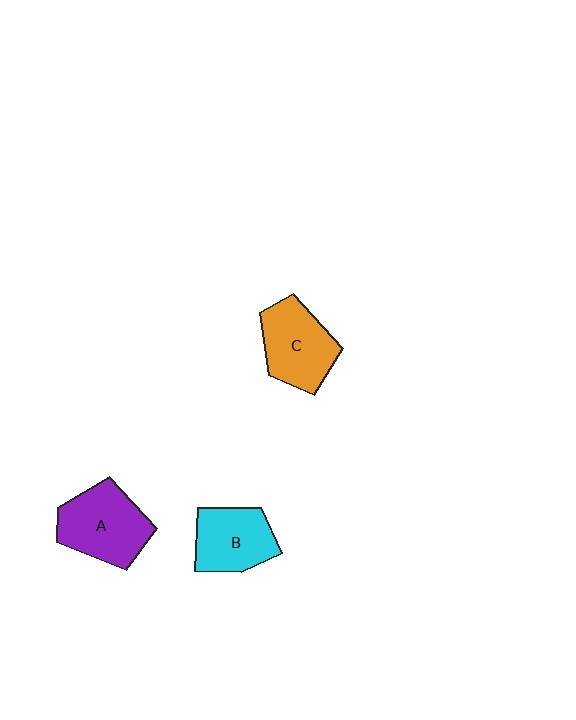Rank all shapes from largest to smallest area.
From largest to smallest: A (purple), C (orange), B (cyan).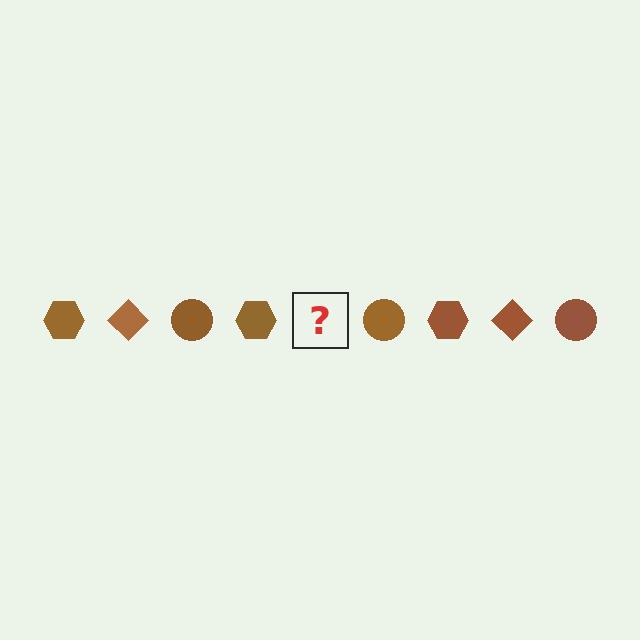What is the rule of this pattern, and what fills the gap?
The rule is that the pattern cycles through hexagon, diamond, circle shapes in brown. The gap should be filled with a brown diamond.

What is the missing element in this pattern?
The missing element is a brown diamond.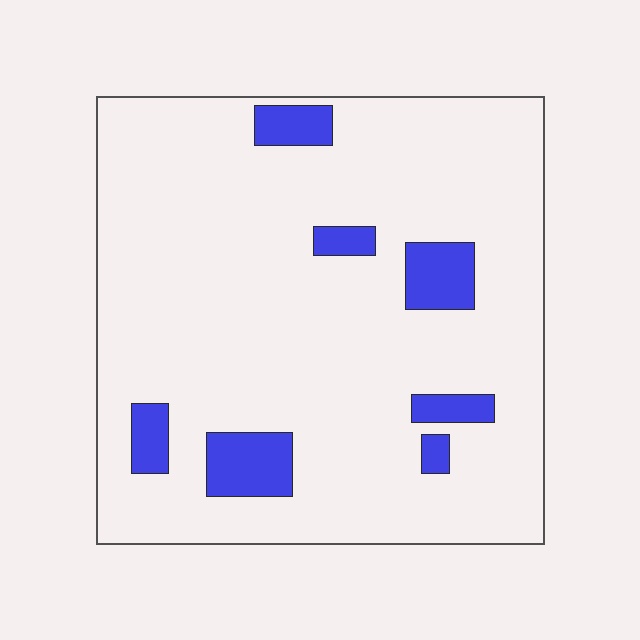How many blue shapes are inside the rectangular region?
7.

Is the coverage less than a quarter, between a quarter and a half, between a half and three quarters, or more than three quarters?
Less than a quarter.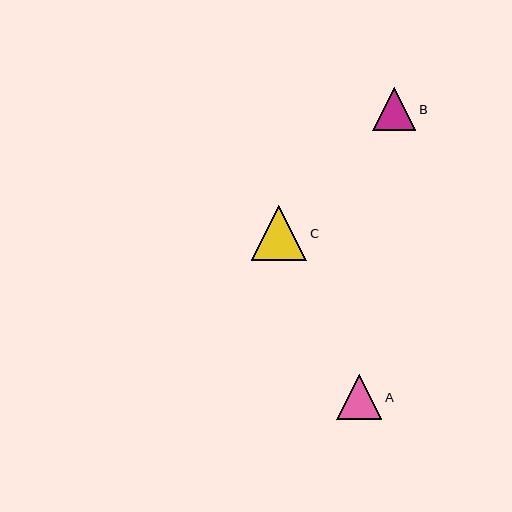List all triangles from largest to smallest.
From largest to smallest: C, A, B.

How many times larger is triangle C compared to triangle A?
Triangle C is approximately 1.2 times the size of triangle A.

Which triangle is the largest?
Triangle C is the largest with a size of approximately 55 pixels.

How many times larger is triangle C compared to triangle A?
Triangle C is approximately 1.2 times the size of triangle A.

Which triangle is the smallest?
Triangle B is the smallest with a size of approximately 43 pixels.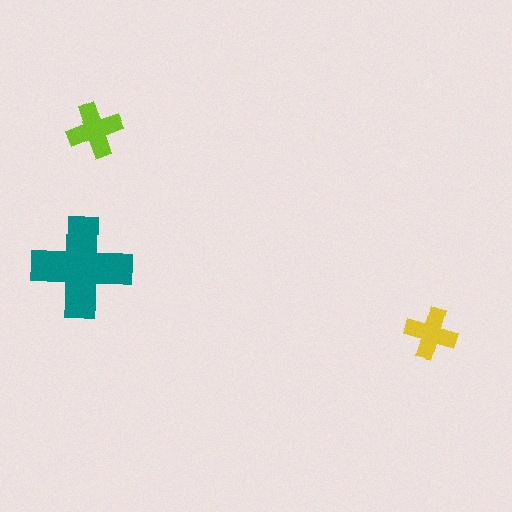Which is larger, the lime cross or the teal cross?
The teal one.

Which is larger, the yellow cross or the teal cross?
The teal one.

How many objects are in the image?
There are 3 objects in the image.